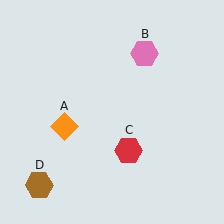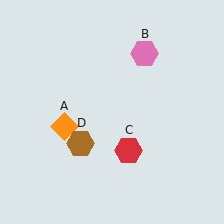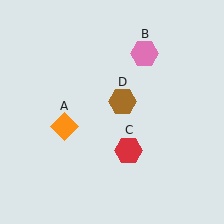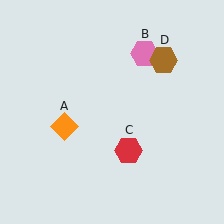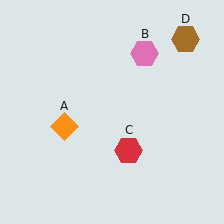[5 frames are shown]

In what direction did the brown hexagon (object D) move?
The brown hexagon (object D) moved up and to the right.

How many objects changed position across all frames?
1 object changed position: brown hexagon (object D).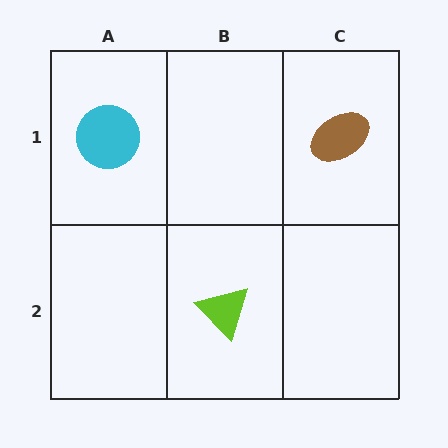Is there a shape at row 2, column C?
No, that cell is empty.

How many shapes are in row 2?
1 shape.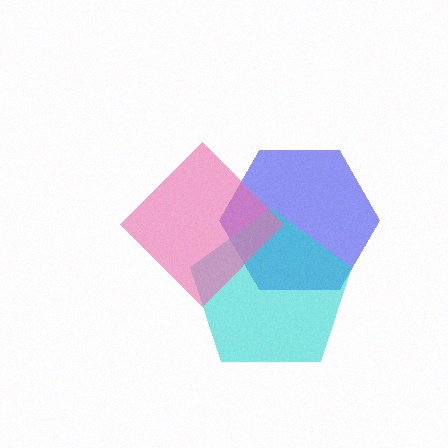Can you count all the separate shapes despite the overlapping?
Yes, there are 3 separate shapes.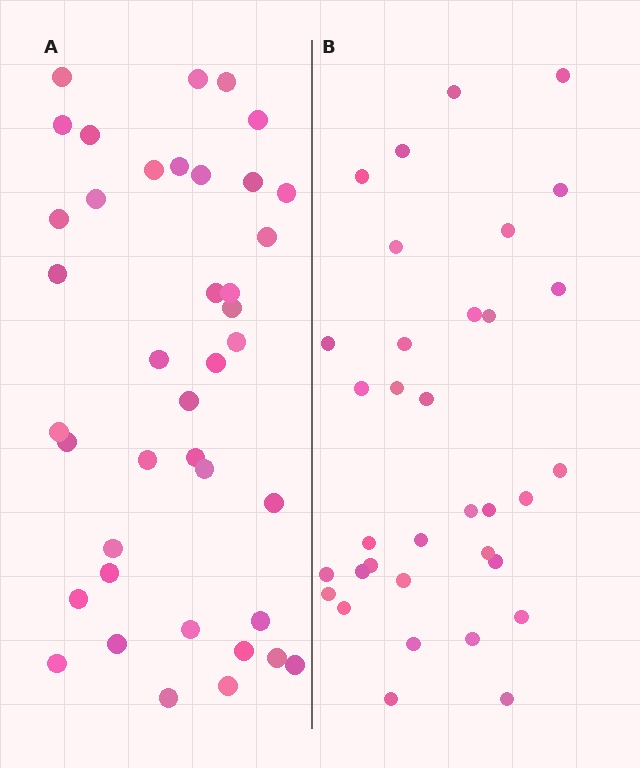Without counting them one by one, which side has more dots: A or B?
Region A (the left region) has more dots.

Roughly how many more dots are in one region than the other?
Region A has about 6 more dots than region B.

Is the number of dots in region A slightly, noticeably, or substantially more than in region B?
Region A has only slightly more — the two regions are fairly close. The ratio is roughly 1.2 to 1.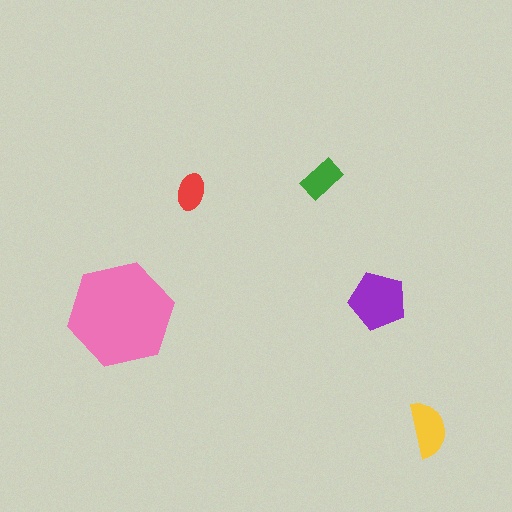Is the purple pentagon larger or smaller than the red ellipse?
Larger.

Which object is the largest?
The pink hexagon.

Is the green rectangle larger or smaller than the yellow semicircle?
Smaller.